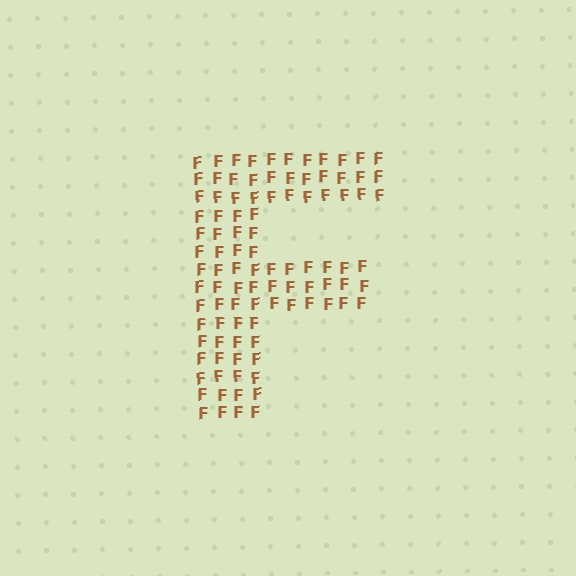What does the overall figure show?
The overall figure shows the letter F.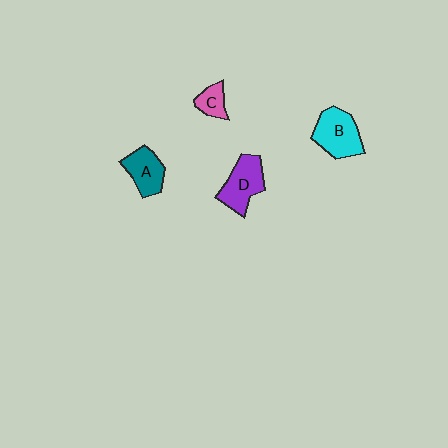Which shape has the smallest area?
Shape C (pink).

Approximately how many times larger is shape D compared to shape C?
Approximately 2.1 times.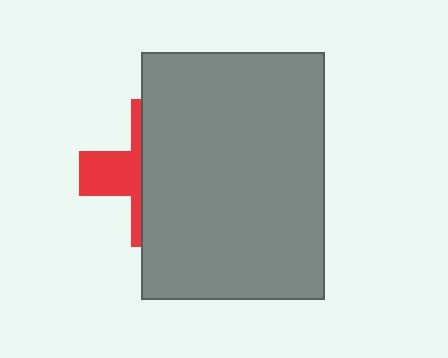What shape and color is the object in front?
The object in front is a gray rectangle.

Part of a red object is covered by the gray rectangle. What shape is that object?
It is a cross.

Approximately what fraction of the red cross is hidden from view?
Roughly 66% of the red cross is hidden behind the gray rectangle.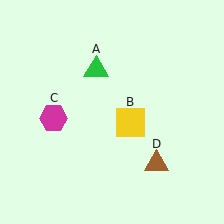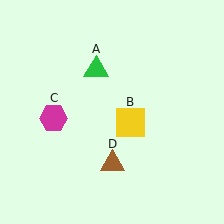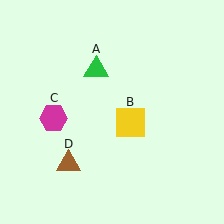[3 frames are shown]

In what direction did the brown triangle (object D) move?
The brown triangle (object D) moved left.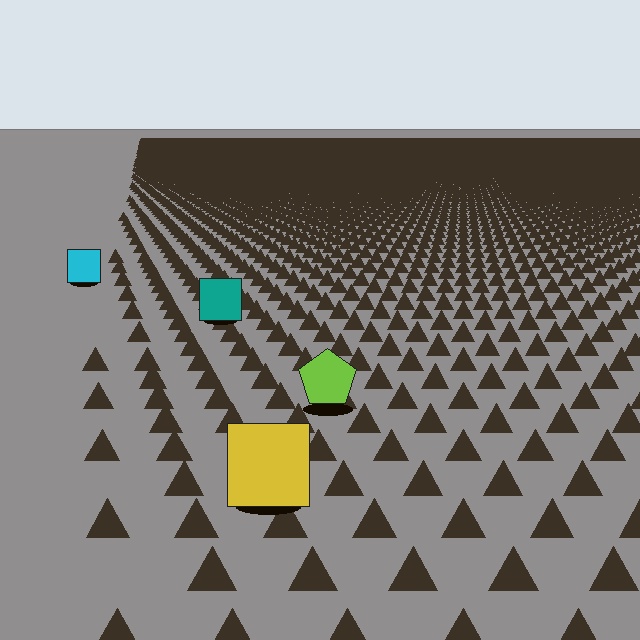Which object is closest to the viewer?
The yellow square is closest. The texture marks near it are larger and more spread out.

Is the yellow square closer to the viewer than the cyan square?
Yes. The yellow square is closer — you can tell from the texture gradient: the ground texture is coarser near it.